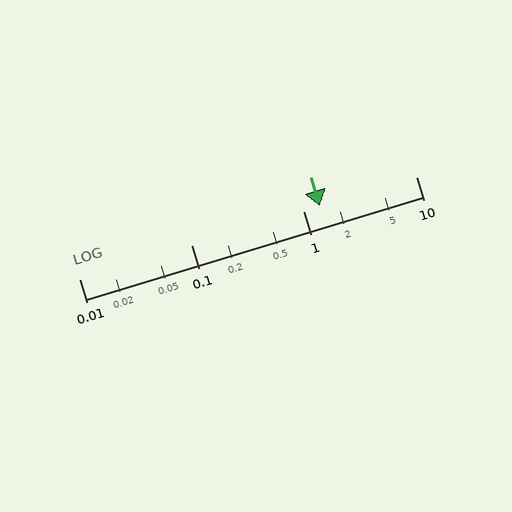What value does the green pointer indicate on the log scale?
The pointer indicates approximately 1.4.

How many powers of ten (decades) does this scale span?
The scale spans 3 decades, from 0.01 to 10.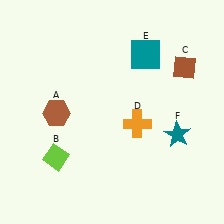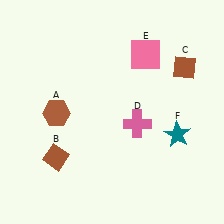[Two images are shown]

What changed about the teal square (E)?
In Image 1, E is teal. In Image 2, it changed to pink.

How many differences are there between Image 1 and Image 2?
There are 3 differences between the two images.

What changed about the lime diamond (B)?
In Image 1, B is lime. In Image 2, it changed to brown.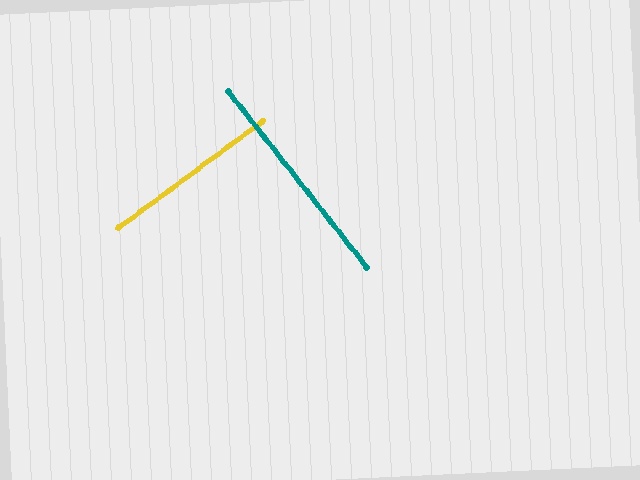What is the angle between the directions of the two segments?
Approximately 88 degrees.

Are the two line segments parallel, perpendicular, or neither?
Perpendicular — they meet at approximately 88°.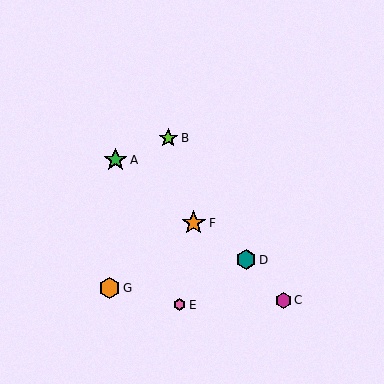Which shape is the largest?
The orange star (labeled F) is the largest.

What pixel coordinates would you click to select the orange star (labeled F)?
Click at (194, 223) to select the orange star F.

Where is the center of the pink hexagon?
The center of the pink hexagon is at (180, 305).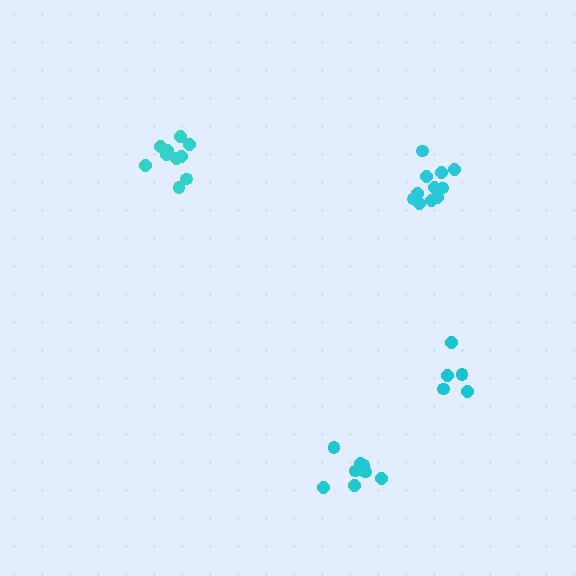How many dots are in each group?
Group 1: 10 dots, Group 2: 11 dots, Group 3: 5 dots, Group 4: 8 dots (34 total).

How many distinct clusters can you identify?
There are 4 distinct clusters.